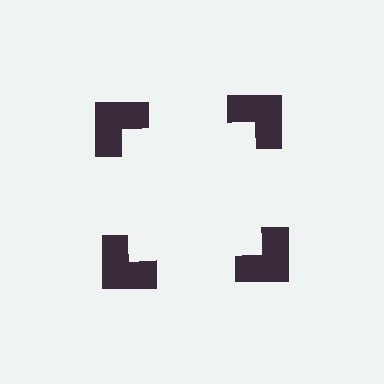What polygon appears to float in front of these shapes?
An illusory square — its edges are inferred from the aligned wedge cuts in the notched squares, not physically drawn.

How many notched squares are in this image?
There are 4 — one at each vertex of the illusory square.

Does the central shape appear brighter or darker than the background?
It typically appears slightly brighter than the background, even though no actual brightness change is drawn.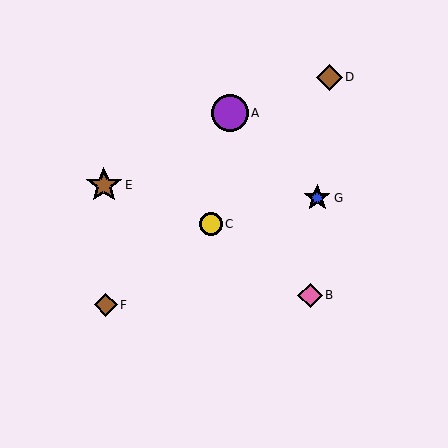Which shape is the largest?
The purple circle (labeled A) is the largest.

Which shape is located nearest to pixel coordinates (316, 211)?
The blue star (labeled G) at (317, 198) is nearest to that location.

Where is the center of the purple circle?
The center of the purple circle is at (230, 113).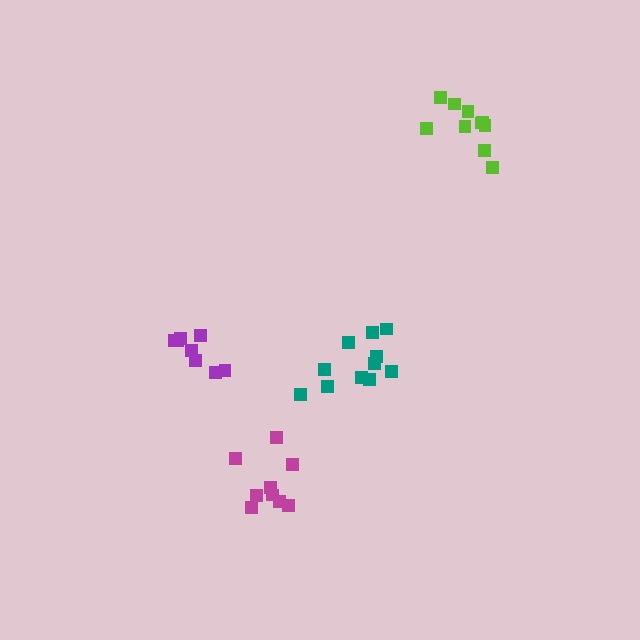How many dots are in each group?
Group 1: 9 dots, Group 2: 10 dots, Group 3: 11 dots, Group 4: 8 dots (38 total).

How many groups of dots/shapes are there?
There are 4 groups.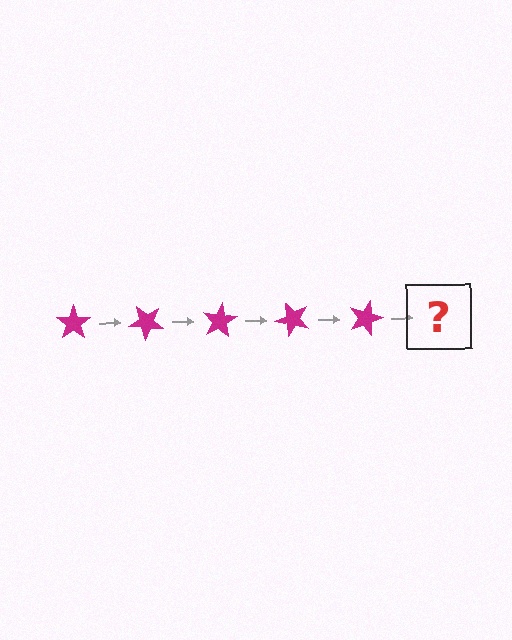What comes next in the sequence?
The next element should be a magenta star rotated 200 degrees.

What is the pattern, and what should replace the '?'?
The pattern is that the star rotates 40 degrees each step. The '?' should be a magenta star rotated 200 degrees.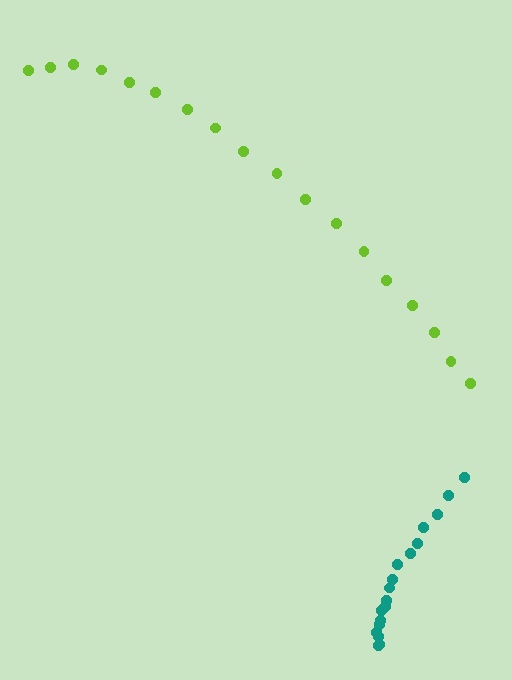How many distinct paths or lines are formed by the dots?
There are 2 distinct paths.